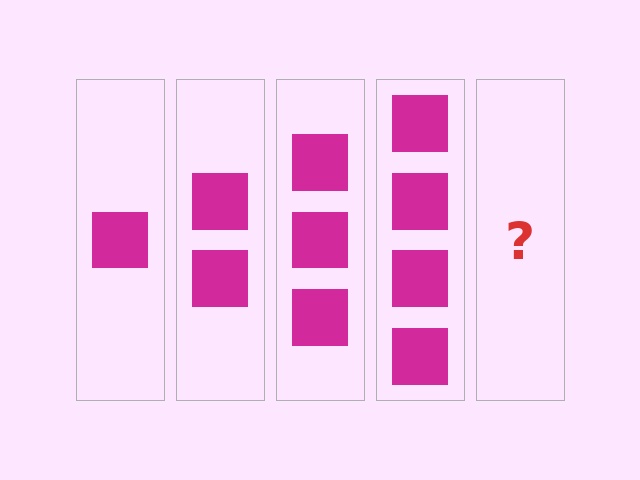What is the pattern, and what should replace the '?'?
The pattern is that each step adds one more square. The '?' should be 5 squares.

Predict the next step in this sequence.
The next step is 5 squares.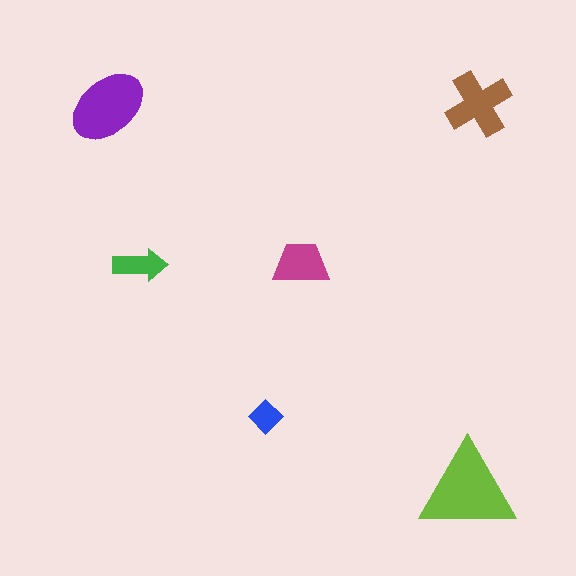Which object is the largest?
The lime triangle.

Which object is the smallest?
The blue diamond.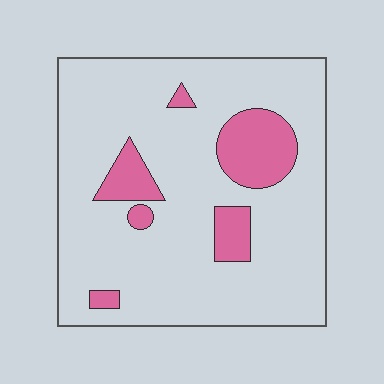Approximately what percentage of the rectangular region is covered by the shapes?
Approximately 15%.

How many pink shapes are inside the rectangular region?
6.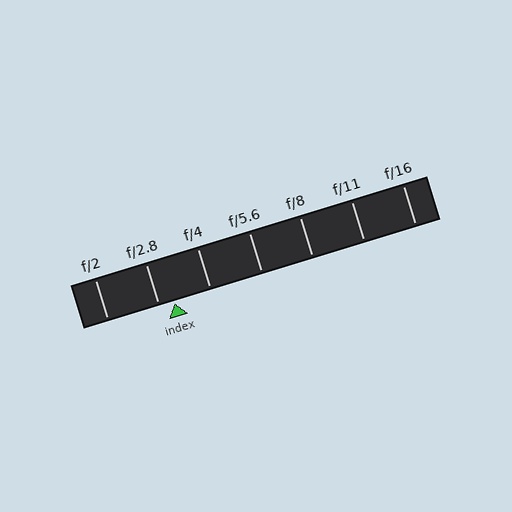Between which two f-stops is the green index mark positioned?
The index mark is between f/2.8 and f/4.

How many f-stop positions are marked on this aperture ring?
There are 7 f-stop positions marked.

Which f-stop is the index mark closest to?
The index mark is closest to f/2.8.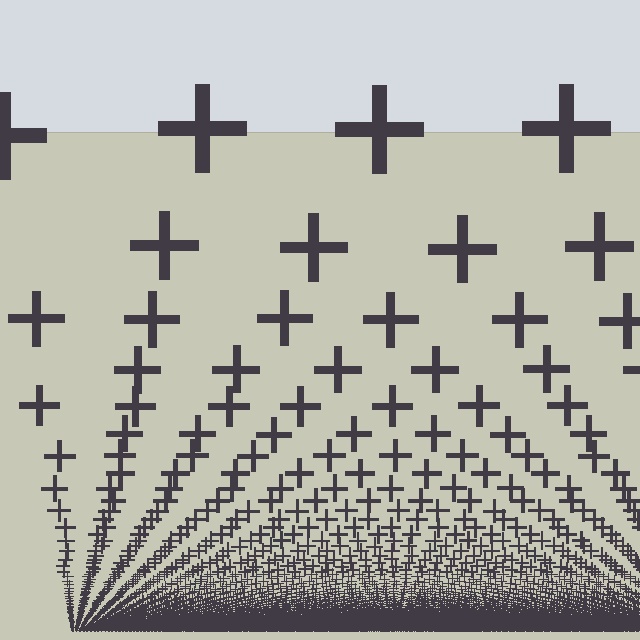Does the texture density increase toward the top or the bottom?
Density increases toward the bottom.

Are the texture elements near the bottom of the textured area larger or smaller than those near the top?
Smaller. The gradient is inverted — elements near the bottom are smaller and denser.